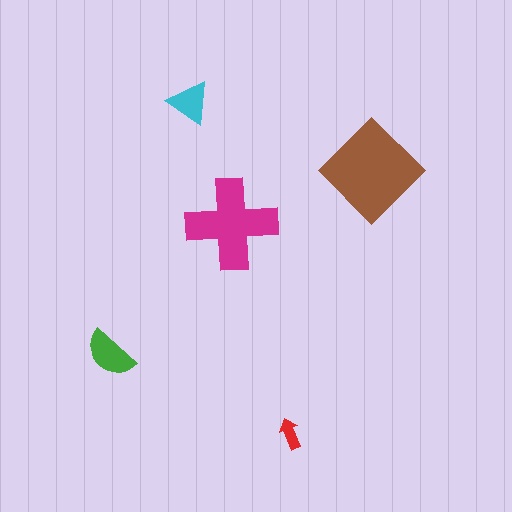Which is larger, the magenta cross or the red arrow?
The magenta cross.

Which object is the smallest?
The red arrow.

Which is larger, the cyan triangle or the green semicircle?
The green semicircle.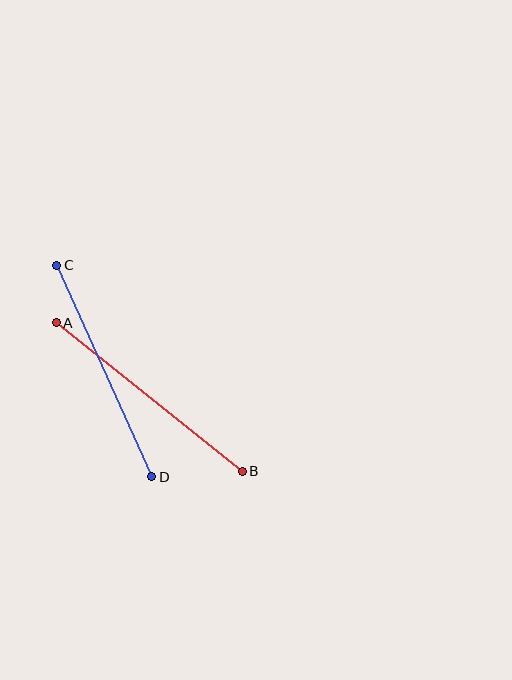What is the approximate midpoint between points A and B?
The midpoint is at approximately (149, 397) pixels.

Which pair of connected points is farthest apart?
Points A and B are farthest apart.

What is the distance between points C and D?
The distance is approximately 232 pixels.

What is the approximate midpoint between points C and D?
The midpoint is at approximately (104, 371) pixels.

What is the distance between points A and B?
The distance is approximately 238 pixels.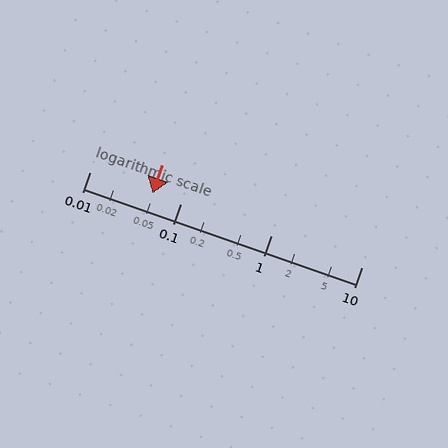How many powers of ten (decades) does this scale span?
The scale spans 3 decades, from 0.01 to 10.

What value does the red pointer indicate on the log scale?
The pointer indicates approximately 0.049.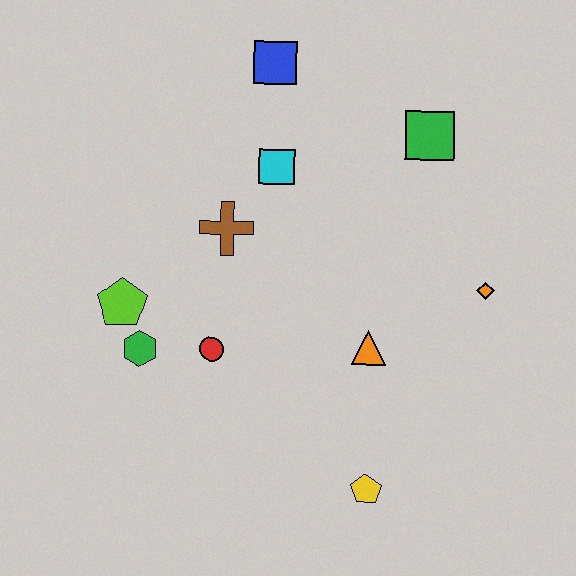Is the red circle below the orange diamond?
Yes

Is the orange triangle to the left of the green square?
Yes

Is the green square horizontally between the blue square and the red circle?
No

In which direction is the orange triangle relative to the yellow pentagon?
The orange triangle is above the yellow pentagon.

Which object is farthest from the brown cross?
The yellow pentagon is farthest from the brown cross.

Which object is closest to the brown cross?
The cyan square is closest to the brown cross.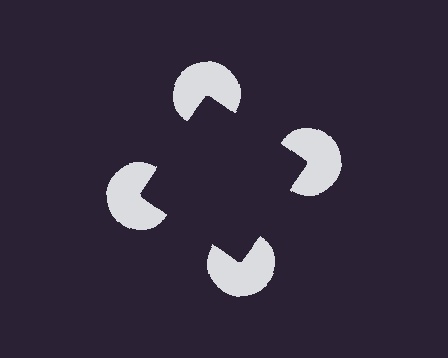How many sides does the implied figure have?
4 sides.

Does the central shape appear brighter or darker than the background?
It typically appears slightly darker than the background, even though no actual brightness change is drawn.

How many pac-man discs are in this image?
There are 4 — one at each vertex of the illusory square.